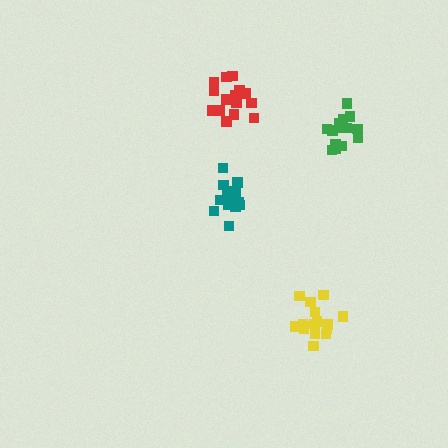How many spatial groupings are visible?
There are 4 spatial groupings.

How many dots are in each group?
Group 1: 16 dots, Group 2: 15 dots, Group 3: 15 dots, Group 4: 15 dots (61 total).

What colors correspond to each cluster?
The clusters are colored: yellow, green, teal, red.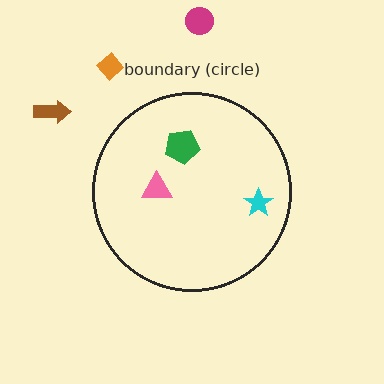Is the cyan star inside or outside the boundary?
Inside.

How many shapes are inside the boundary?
3 inside, 3 outside.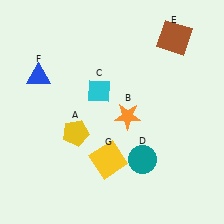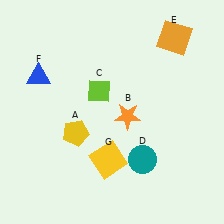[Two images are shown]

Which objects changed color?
C changed from cyan to lime. E changed from brown to orange.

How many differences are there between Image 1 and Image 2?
There are 2 differences between the two images.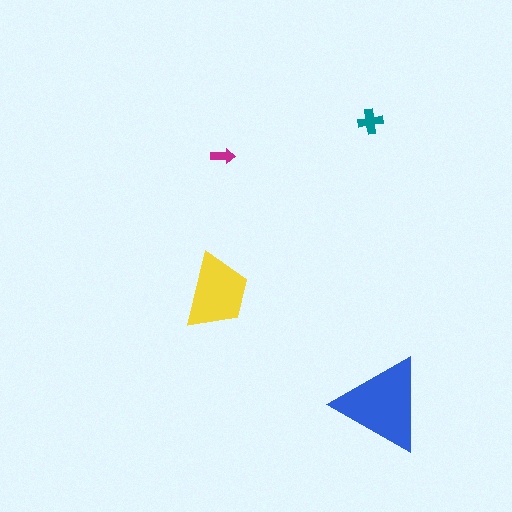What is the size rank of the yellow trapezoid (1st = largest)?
2nd.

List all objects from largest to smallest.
The blue triangle, the yellow trapezoid, the teal cross, the magenta arrow.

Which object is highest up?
The teal cross is topmost.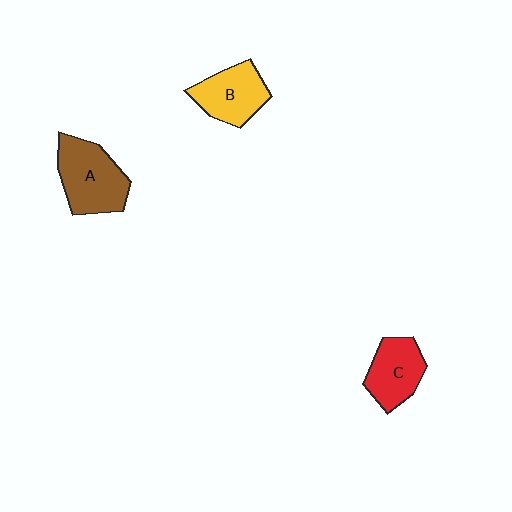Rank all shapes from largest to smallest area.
From largest to smallest: A (brown), B (yellow), C (red).